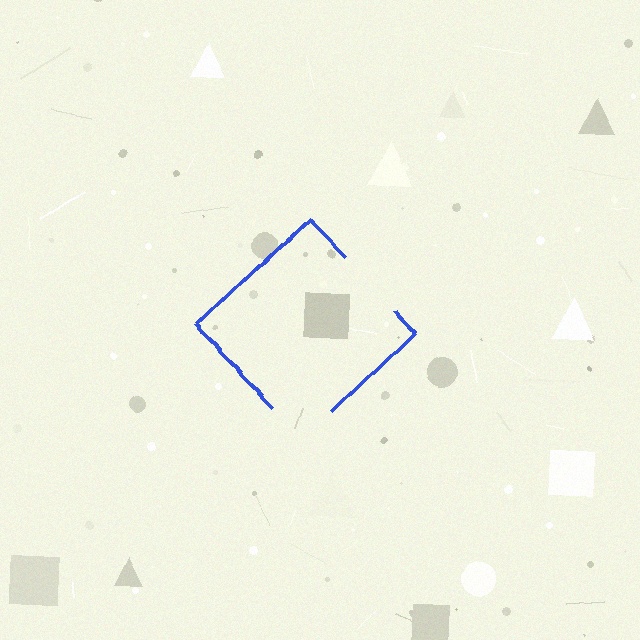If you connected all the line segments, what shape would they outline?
They would outline a diamond.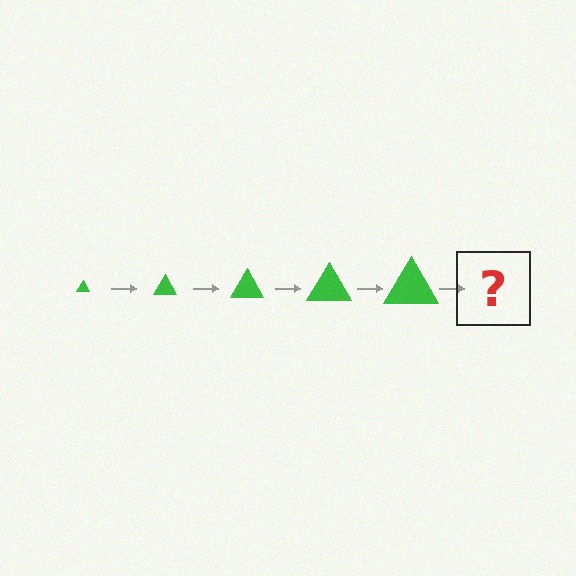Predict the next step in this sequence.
The next step is a green triangle, larger than the previous one.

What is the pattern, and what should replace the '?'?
The pattern is that the triangle gets progressively larger each step. The '?' should be a green triangle, larger than the previous one.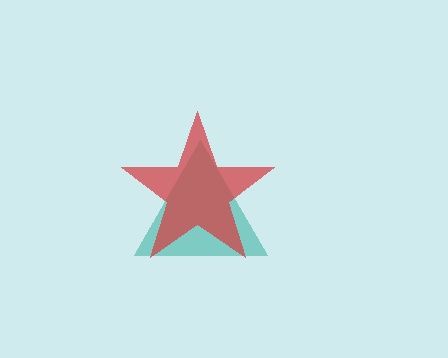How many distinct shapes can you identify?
There are 2 distinct shapes: a teal triangle, a red star.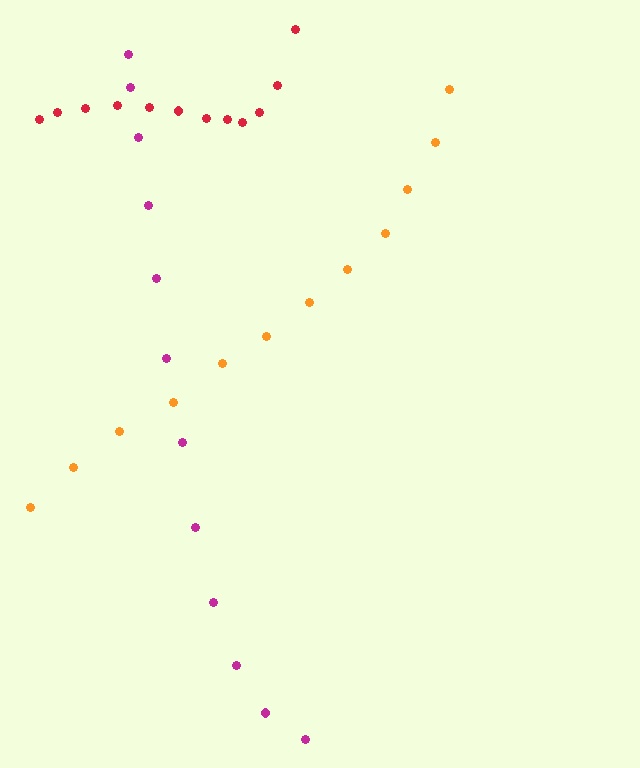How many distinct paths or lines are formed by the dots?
There are 3 distinct paths.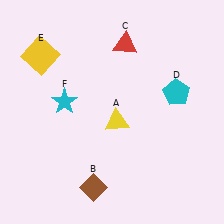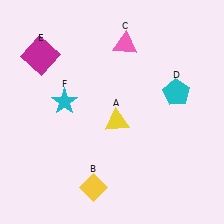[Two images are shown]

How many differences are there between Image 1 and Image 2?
There are 3 differences between the two images.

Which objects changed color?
B changed from brown to yellow. C changed from red to pink. E changed from yellow to magenta.